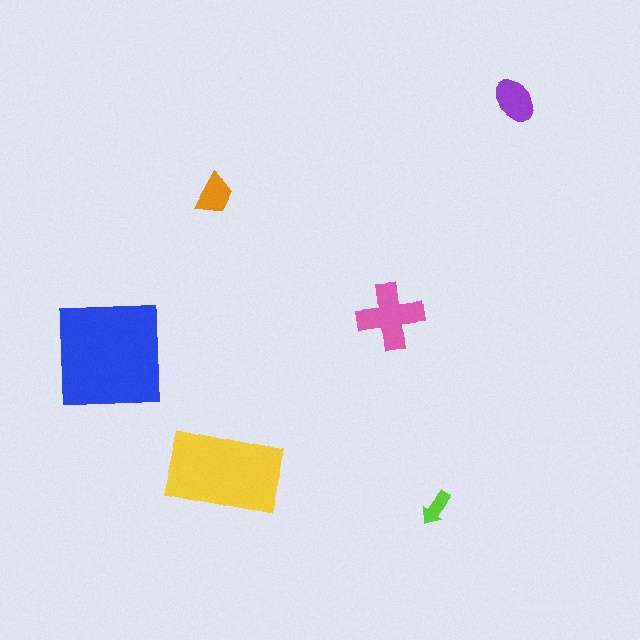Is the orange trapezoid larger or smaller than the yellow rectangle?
Smaller.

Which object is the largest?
The blue square.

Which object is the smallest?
The lime arrow.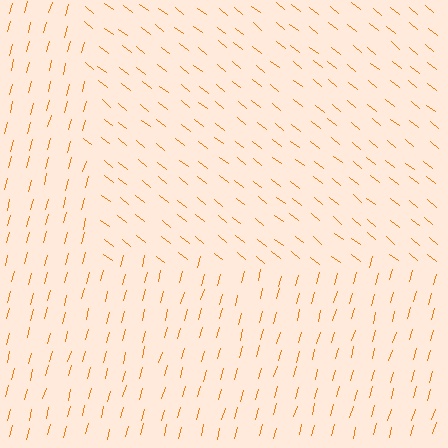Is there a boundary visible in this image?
Yes, there is a texture boundary formed by a change in line orientation.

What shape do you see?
I see a rectangle.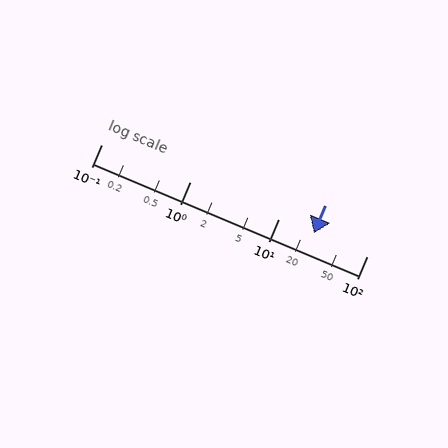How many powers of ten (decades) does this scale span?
The scale spans 3 decades, from 0.1 to 100.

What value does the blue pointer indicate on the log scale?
The pointer indicates approximately 25.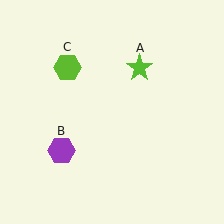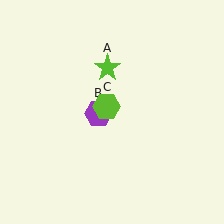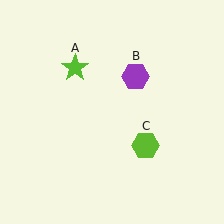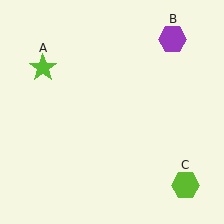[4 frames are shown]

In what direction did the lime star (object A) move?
The lime star (object A) moved left.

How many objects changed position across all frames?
3 objects changed position: lime star (object A), purple hexagon (object B), lime hexagon (object C).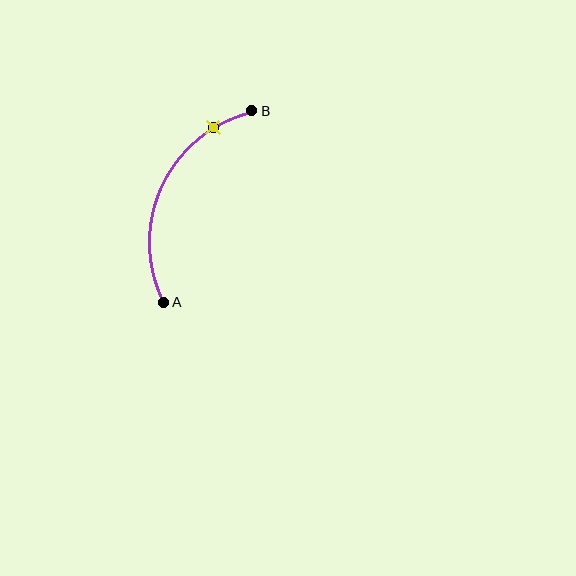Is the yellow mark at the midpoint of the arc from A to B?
No. The yellow mark lies on the arc but is closer to endpoint B. The arc midpoint would be at the point on the curve equidistant along the arc from both A and B.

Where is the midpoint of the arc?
The arc midpoint is the point on the curve farthest from the straight line joining A and B. It sits to the left of that line.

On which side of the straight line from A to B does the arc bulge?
The arc bulges to the left of the straight line connecting A and B.